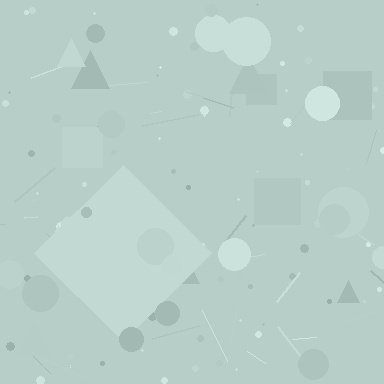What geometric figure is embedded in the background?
A diamond is embedded in the background.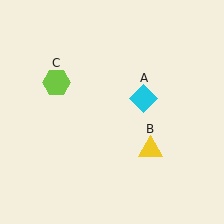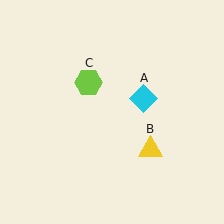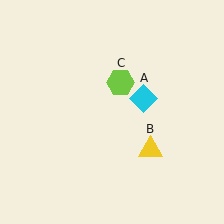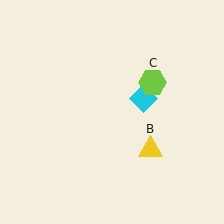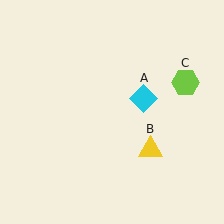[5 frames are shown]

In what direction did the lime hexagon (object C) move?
The lime hexagon (object C) moved right.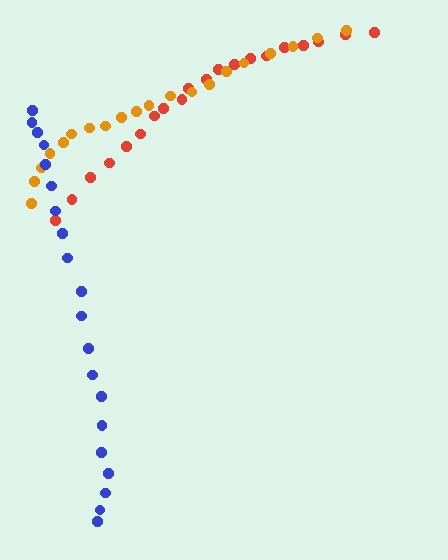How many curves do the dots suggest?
There are 3 distinct paths.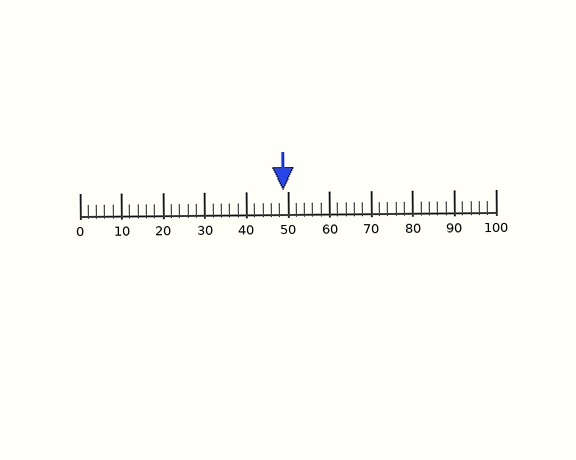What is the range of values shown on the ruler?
The ruler shows values from 0 to 100.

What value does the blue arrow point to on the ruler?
The blue arrow points to approximately 49.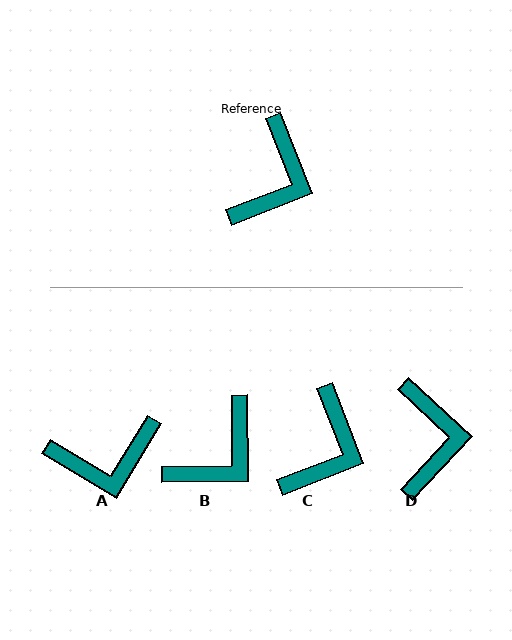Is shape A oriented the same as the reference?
No, it is off by about 52 degrees.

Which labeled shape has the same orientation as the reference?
C.